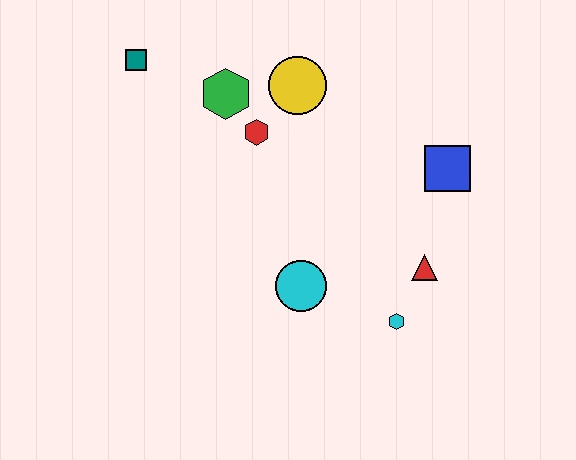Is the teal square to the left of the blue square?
Yes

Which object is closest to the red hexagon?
The green hexagon is closest to the red hexagon.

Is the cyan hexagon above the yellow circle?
No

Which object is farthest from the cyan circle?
The teal square is farthest from the cyan circle.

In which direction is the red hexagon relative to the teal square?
The red hexagon is to the right of the teal square.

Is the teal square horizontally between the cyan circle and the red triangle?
No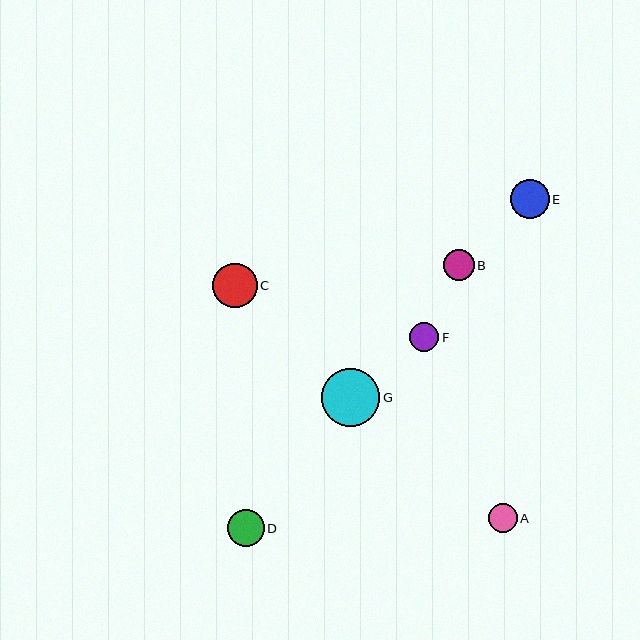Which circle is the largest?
Circle G is the largest with a size of approximately 59 pixels.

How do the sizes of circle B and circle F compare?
Circle B and circle F are approximately the same size.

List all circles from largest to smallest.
From largest to smallest: G, C, E, D, B, F, A.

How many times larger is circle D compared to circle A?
Circle D is approximately 1.3 times the size of circle A.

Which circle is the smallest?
Circle A is the smallest with a size of approximately 29 pixels.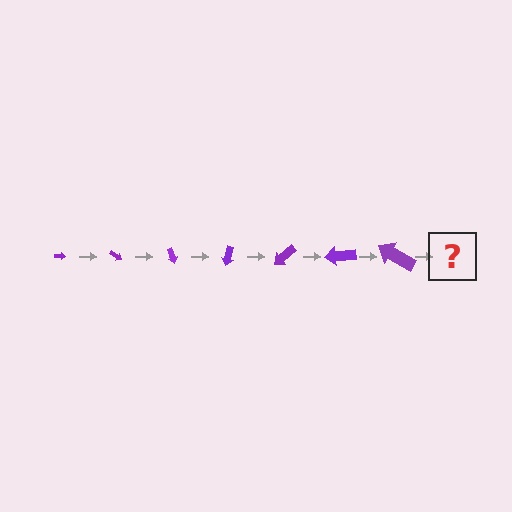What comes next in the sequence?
The next element should be an arrow, larger than the previous one and rotated 245 degrees from the start.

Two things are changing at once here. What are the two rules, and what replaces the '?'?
The two rules are that the arrow grows larger each step and it rotates 35 degrees each step. The '?' should be an arrow, larger than the previous one and rotated 245 degrees from the start.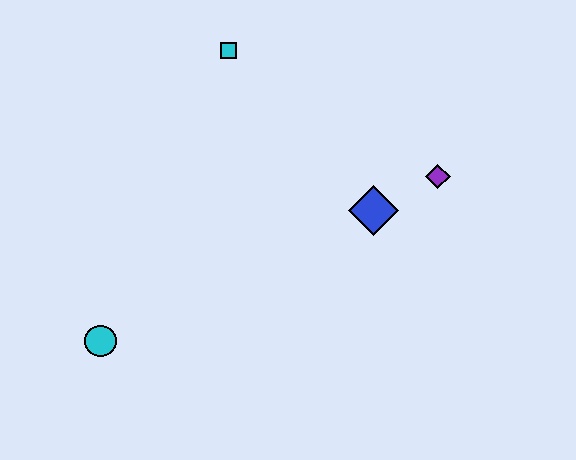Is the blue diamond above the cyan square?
No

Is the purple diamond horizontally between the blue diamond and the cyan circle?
No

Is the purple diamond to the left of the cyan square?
No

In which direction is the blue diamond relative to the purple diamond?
The blue diamond is to the left of the purple diamond.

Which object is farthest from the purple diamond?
The cyan circle is farthest from the purple diamond.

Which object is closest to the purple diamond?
The blue diamond is closest to the purple diamond.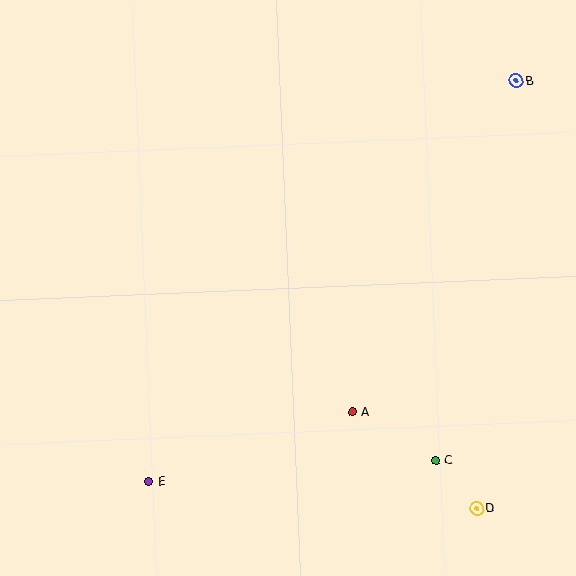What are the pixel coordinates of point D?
Point D is at (477, 509).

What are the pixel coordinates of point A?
Point A is at (353, 412).